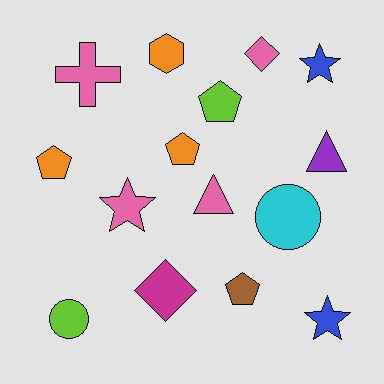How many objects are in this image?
There are 15 objects.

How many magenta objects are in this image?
There is 1 magenta object.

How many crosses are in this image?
There is 1 cross.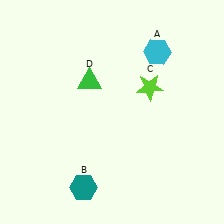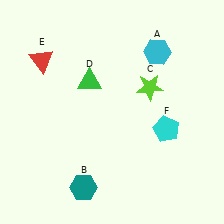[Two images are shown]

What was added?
A red triangle (E), a cyan pentagon (F) were added in Image 2.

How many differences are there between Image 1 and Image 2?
There are 2 differences between the two images.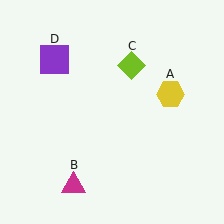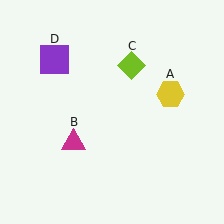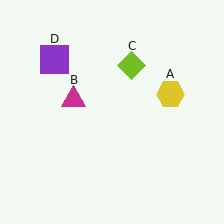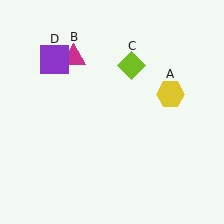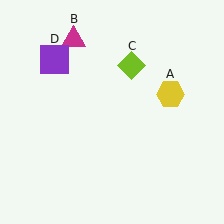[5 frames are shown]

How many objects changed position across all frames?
1 object changed position: magenta triangle (object B).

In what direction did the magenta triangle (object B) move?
The magenta triangle (object B) moved up.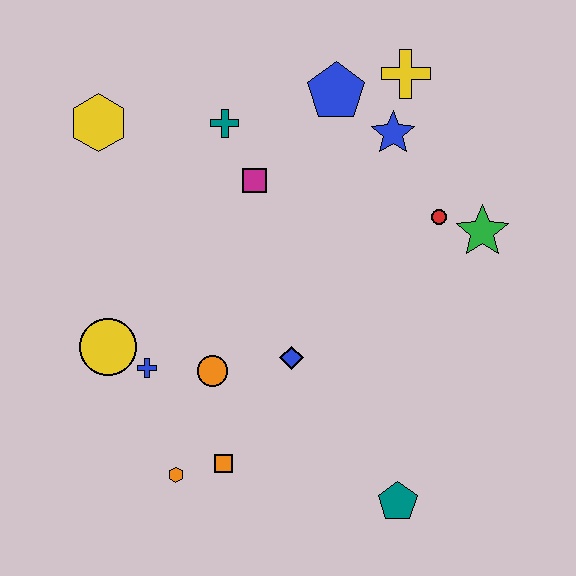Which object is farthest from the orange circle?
The yellow cross is farthest from the orange circle.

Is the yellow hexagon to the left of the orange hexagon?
Yes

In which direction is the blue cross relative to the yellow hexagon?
The blue cross is below the yellow hexagon.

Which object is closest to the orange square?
The orange hexagon is closest to the orange square.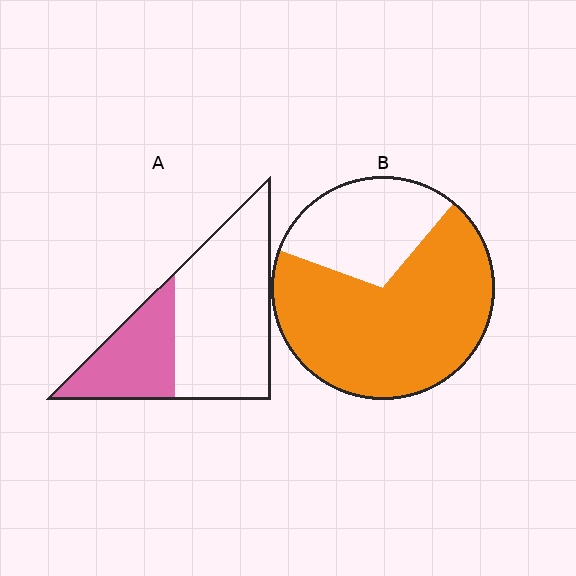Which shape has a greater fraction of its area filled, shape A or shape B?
Shape B.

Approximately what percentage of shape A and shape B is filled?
A is approximately 35% and B is approximately 70%.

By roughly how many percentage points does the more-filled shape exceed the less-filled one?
By roughly 35 percentage points (B over A).